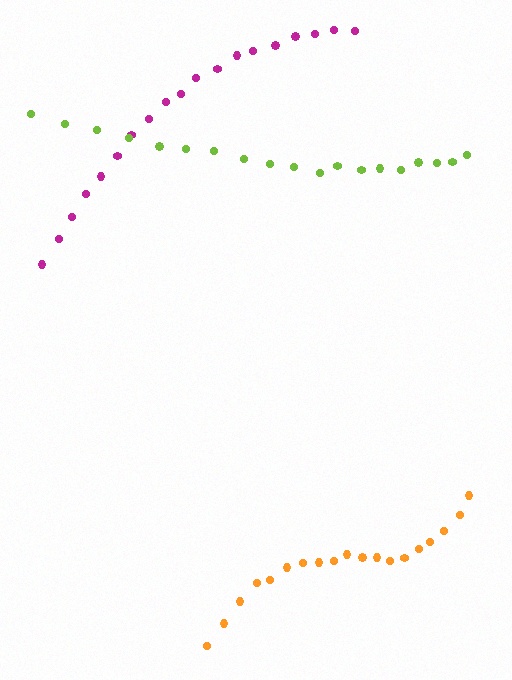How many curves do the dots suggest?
There are 3 distinct paths.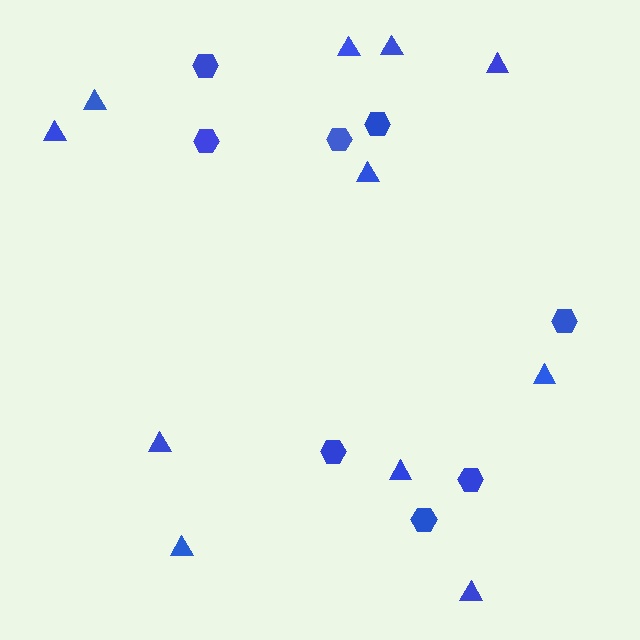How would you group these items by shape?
There are 2 groups: one group of triangles (11) and one group of hexagons (8).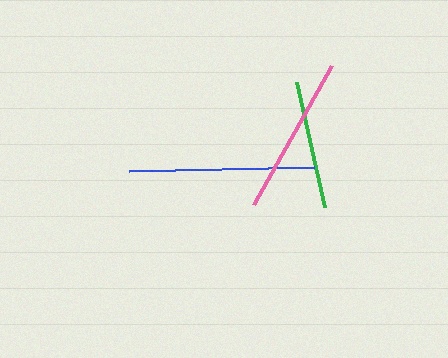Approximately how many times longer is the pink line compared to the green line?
The pink line is approximately 1.2 times the length of the green line.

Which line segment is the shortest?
The green line is the shortest at approximately 128 pixels.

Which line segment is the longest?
The blue line is the longest at approximately 185 pixels.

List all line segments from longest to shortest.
From longest to shortest: blue, pink, green.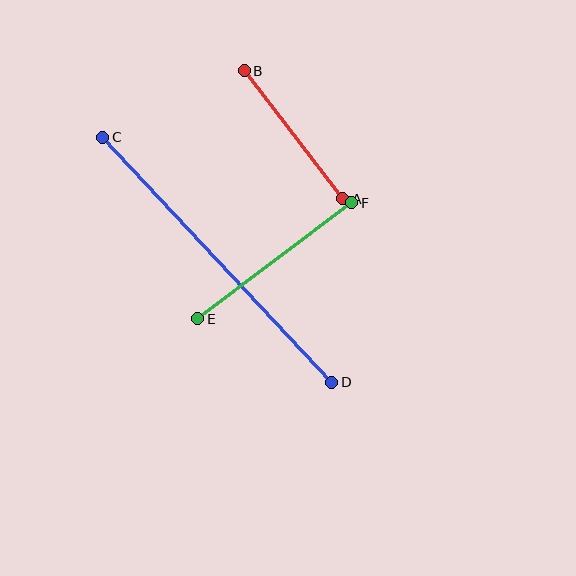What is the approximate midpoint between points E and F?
The midpoint is at approximately (275, 261) pixels.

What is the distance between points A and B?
The distance is approximately 162 pixels.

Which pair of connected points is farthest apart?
Points C and D are farthest apart.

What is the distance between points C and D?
The distance is approximately 335 pixels.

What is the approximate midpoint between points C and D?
The midpoint is at approximately (217, 260) pixels.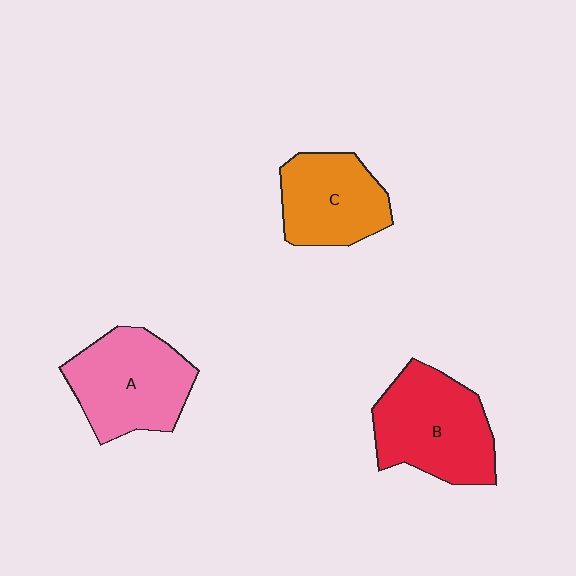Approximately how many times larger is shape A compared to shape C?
Approximately 1.2 times.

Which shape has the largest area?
Shape B (red).